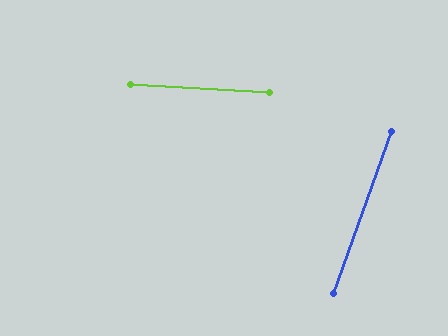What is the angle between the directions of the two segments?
Approximately 73 degrees.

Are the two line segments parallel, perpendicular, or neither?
Neither parallel nor perpendicular — they differ by about 73°.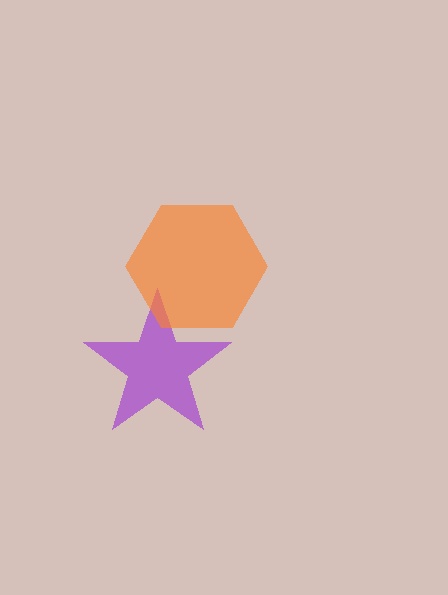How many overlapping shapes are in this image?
There are 2 overlapping shapes in the image.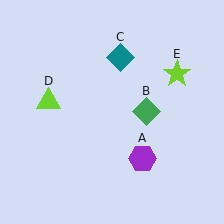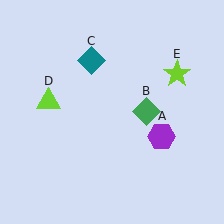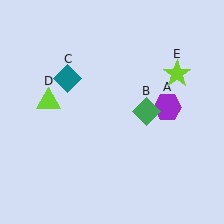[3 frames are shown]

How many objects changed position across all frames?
2 objects changed position: purple hexagon (object A), teal diamond (object C).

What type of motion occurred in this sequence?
The purple hexagon (object A), teal diamond (object C) rotated counterclockwise around the center of the scene.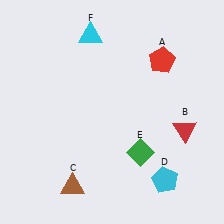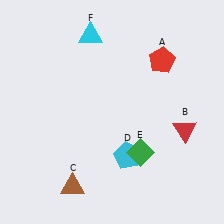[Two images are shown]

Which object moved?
The cyan pentagon (D) moved left.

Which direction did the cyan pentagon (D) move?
The cyan pentagon (D) moved left.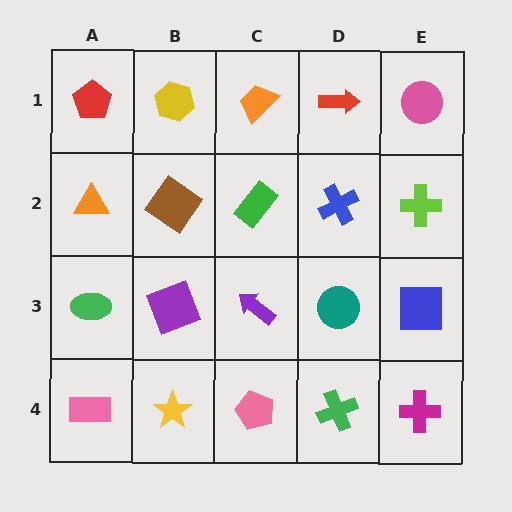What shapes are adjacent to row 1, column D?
A blue cross (row 2, column D), an orange trapezoid (row 1, column C), a pink circle (row 1, column E).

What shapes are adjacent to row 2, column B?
A yellow hexagon (row 1, column B), a purple square (row 3, column B), an orange triangle (row 2, column A), a green rectangle (row 2, column C).